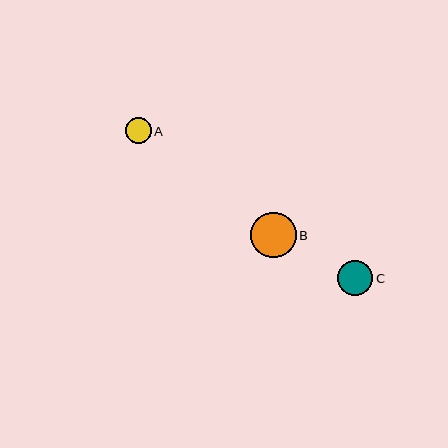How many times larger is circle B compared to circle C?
Circle B is approximately 1.3 times the size of circle C.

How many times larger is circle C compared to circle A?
Circle C is approximately 1.3 times the size of circle A.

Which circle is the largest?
Circle B is the largest with a size of approximately 45 pixels.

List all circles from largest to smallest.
From largest to smallest: B, C, A.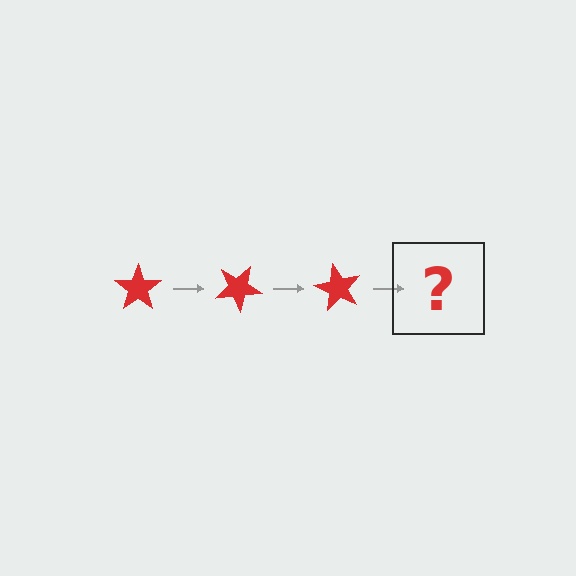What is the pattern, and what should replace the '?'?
The pattern is that the star rotates 30 degrees each step. The '?' should be a red star rotated 90 degrees.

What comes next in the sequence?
The next element should be a red star rotated 90 degrees.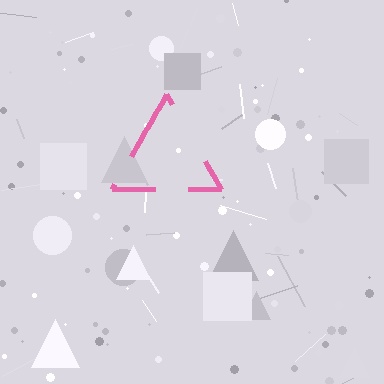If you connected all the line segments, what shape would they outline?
They would outline a triangle.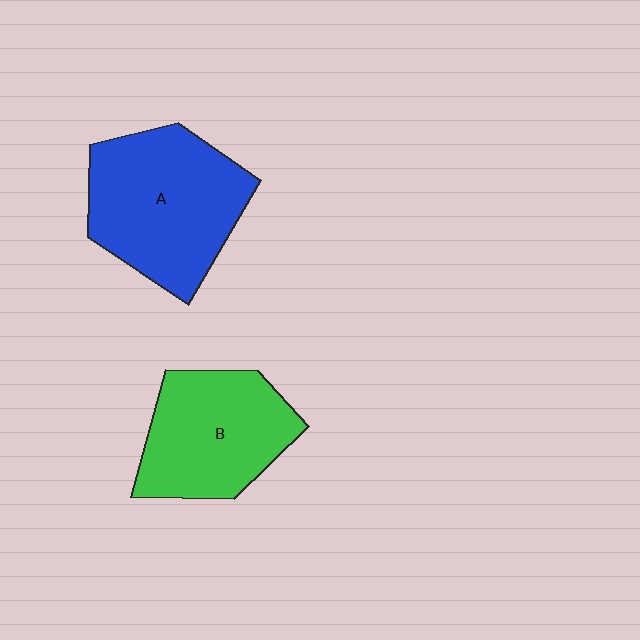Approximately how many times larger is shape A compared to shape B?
Approximately 1.2 times.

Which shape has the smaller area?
Shape B (green).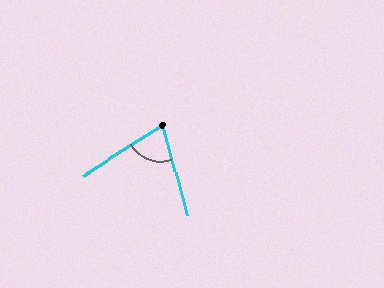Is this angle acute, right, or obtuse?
It is acute.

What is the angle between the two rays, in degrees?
Approximately 72 degrees.